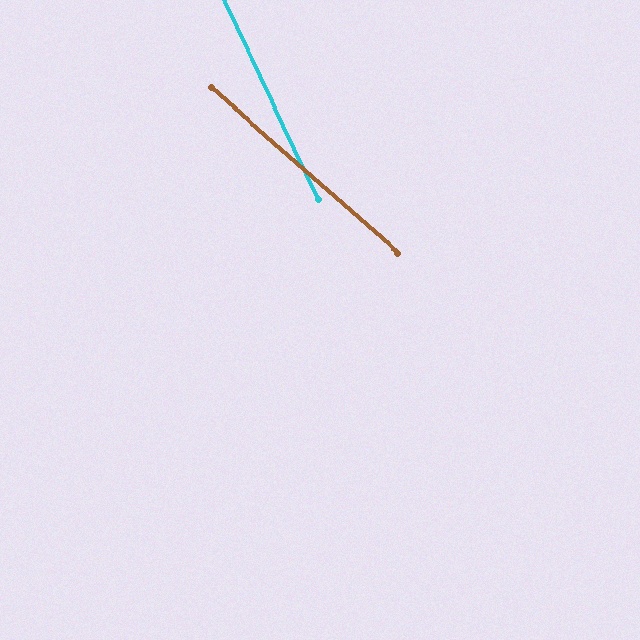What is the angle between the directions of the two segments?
Approximately 24 degrees.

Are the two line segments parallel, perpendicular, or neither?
Neither parallel nor perpendicular — they differ by about 24°.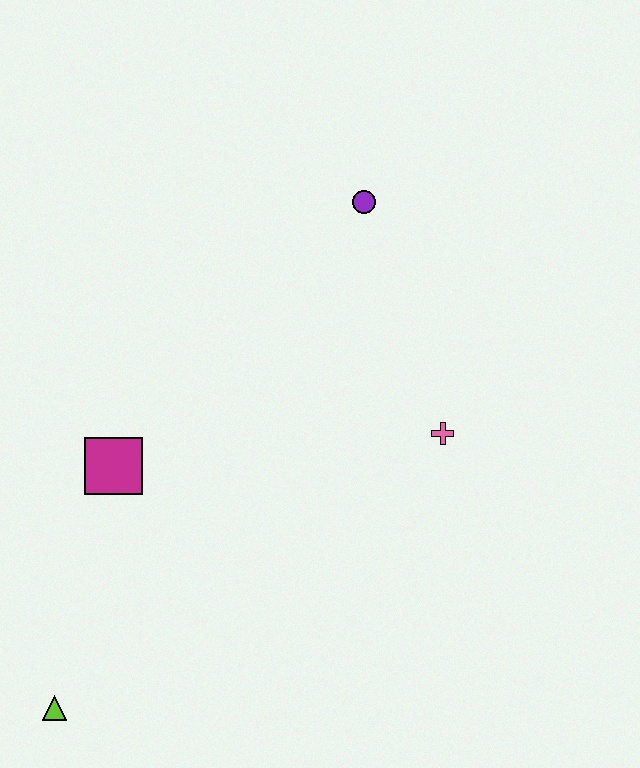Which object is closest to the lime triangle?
The magenta square is closest to the lime triangle.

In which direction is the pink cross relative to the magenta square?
The pink cross is to the right of the magenta square.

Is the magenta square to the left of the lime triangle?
No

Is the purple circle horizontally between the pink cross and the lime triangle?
Yes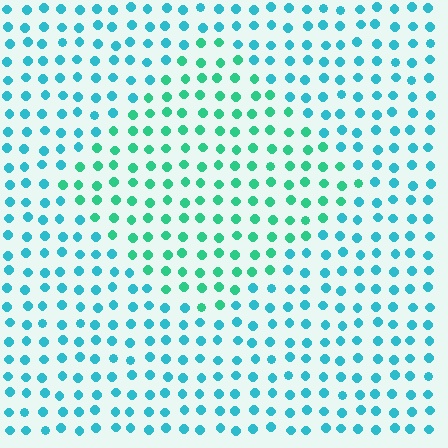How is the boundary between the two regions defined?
The boundary is defined purely by a slight shift in hue (about 32 degrees). Spacing, size, and orientation are identical on both sides.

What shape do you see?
I see a diamond.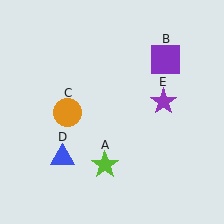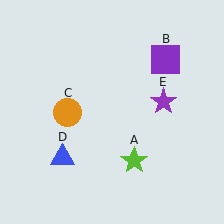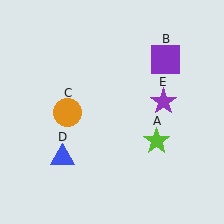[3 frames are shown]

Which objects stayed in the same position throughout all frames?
Purple square (object B) and orange circle (object C) and blue triangle (object D) and purple star (object E) remained stationary.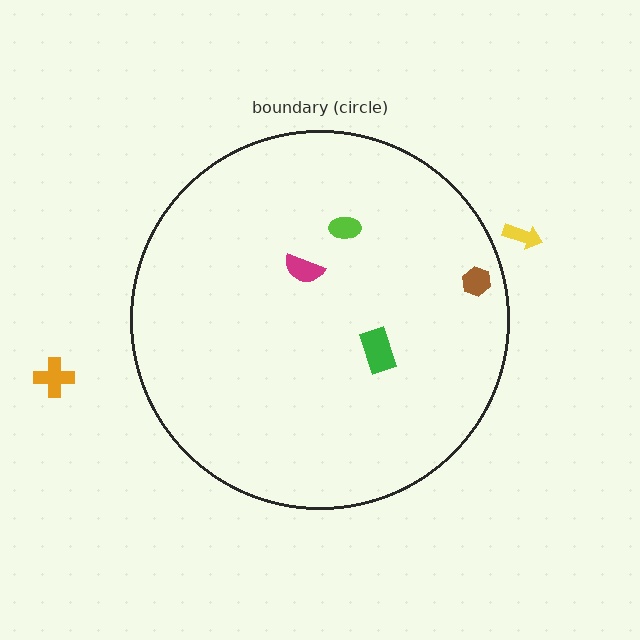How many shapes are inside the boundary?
4 inside, 2 outside.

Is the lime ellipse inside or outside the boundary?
Inside.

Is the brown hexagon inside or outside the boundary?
Inside.